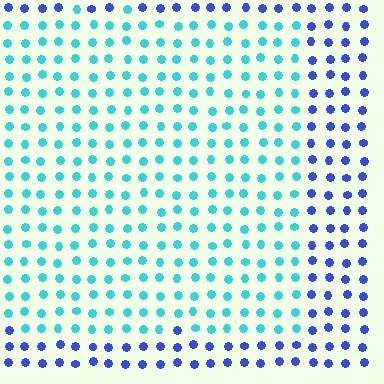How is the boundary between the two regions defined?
The boundary is defined purely by a slight shift in hue (about 50 degrees). Spacing, size, and orientation are identical on both sides.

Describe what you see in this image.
The image is filled with small blue elements in a uniform arrangement. A rectangle-shaped region is visible where the elements are tinted to a slightly different hue, forming a subtle color boundary.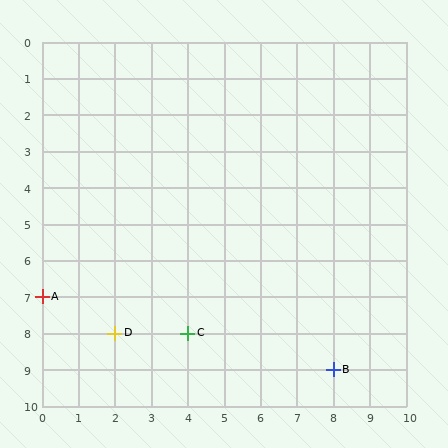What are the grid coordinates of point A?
Point A is at grid coordinates (0, 7).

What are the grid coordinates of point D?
Point D is at grid coordinates (2, 8).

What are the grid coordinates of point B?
Point B is at grid coordinates (8, 9).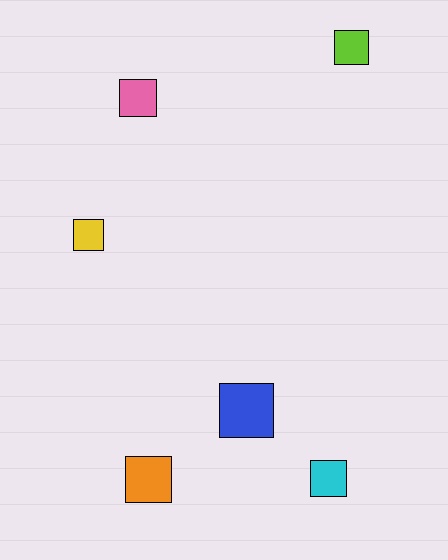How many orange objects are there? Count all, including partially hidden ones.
There is 1 orange object.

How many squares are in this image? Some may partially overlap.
There are 6 squares.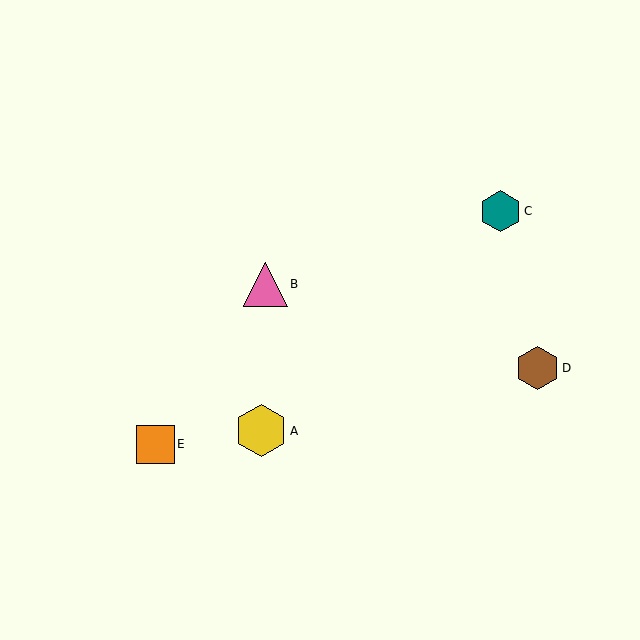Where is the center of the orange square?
The center of the orange square is at (156, 444).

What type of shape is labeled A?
Shape A is a yellow hexagon.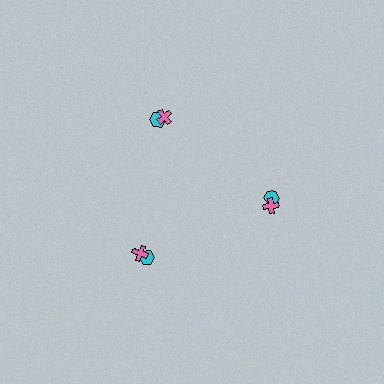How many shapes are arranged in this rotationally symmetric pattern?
There are 6 shapes, arranged in 3 groups of 2.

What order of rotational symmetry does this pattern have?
This pattern has 3-fold rotational symmetry.